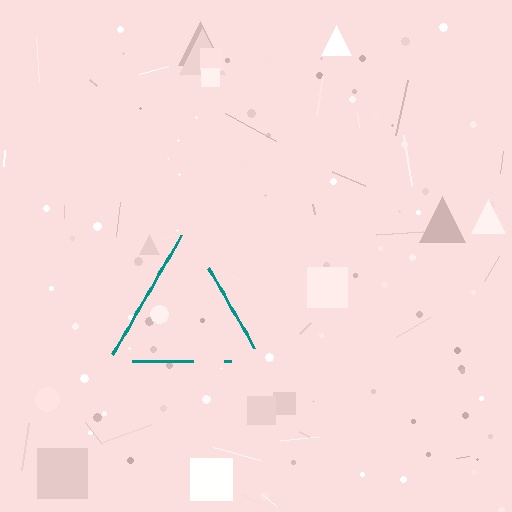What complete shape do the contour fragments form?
The contour fragments form a triangle.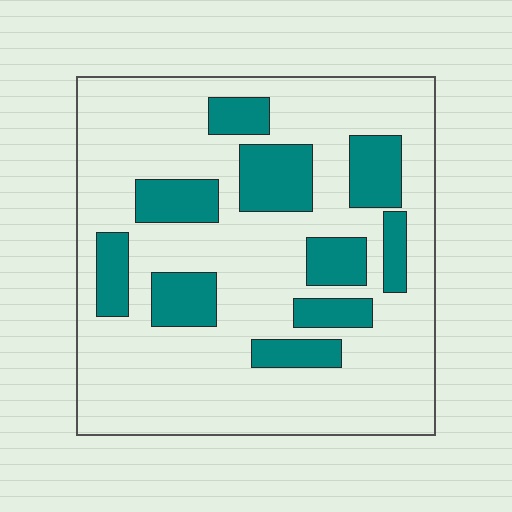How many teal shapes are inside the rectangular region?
10.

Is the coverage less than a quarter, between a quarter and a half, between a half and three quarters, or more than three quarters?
Less than a quarter.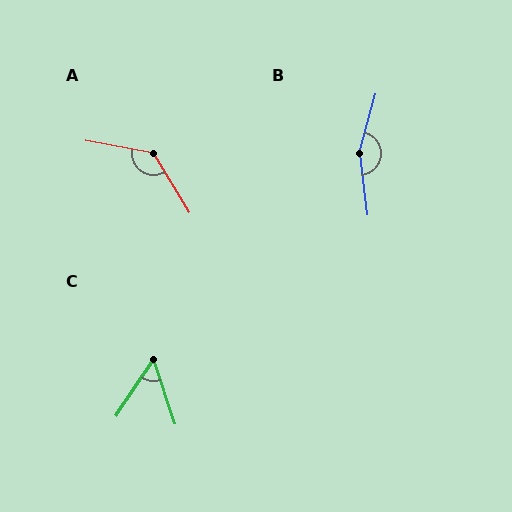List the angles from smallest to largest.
C (52°), A (132°), B (157°).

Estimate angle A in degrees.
Approximately 132 degrees.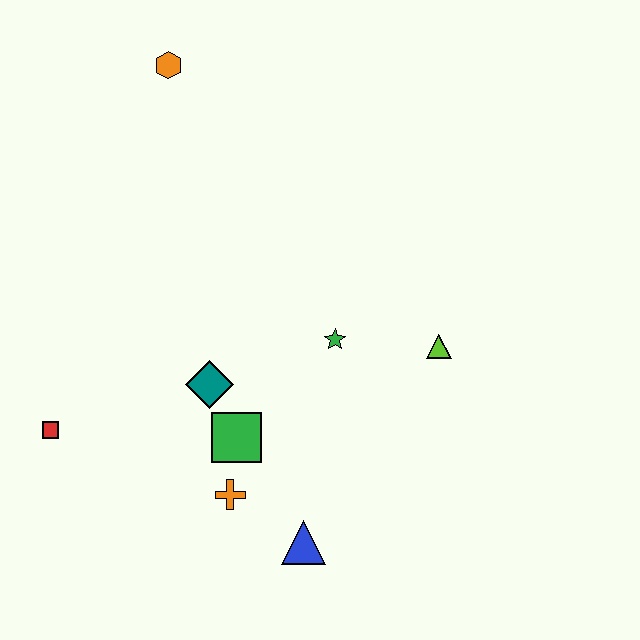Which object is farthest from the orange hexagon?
The blue triangle is farthest from the orange hexagon.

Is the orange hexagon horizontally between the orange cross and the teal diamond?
No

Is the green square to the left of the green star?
Yes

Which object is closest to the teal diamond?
The green square is closest to the teal diamond.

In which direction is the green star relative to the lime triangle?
The green star is to the left of the lime triangle.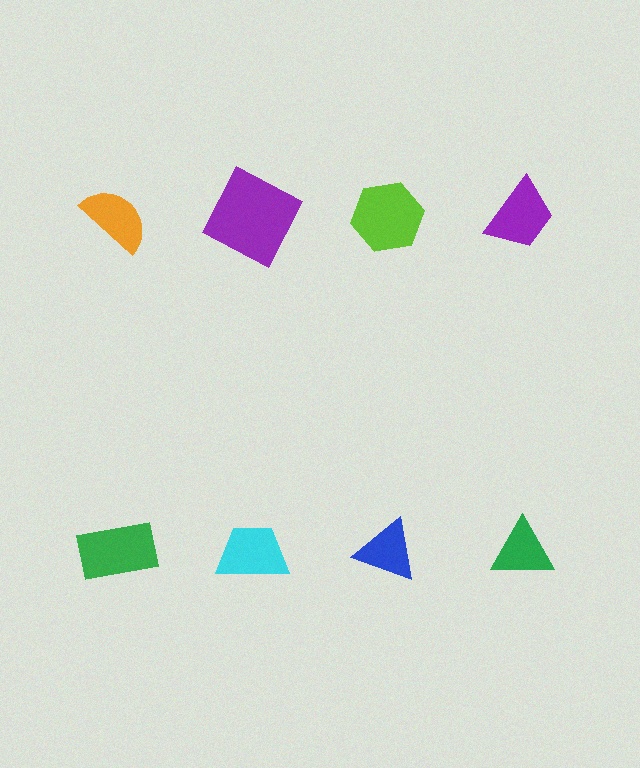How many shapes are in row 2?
4 shapes.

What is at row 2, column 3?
A blue triangle.